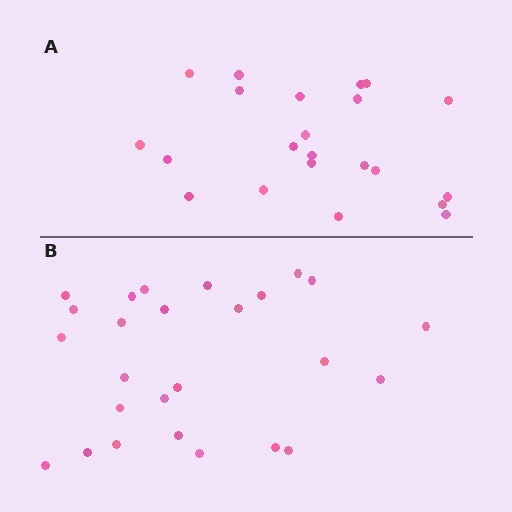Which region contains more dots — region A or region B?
Region B (the bottom region) has more dots.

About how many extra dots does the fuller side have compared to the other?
Region B has about 4 more dots than region A.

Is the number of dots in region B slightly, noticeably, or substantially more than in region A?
Region B has only slightly more — the two regions are fairly close. The ratio is roughly 1.2 to 1.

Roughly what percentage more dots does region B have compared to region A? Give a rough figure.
About 20% more.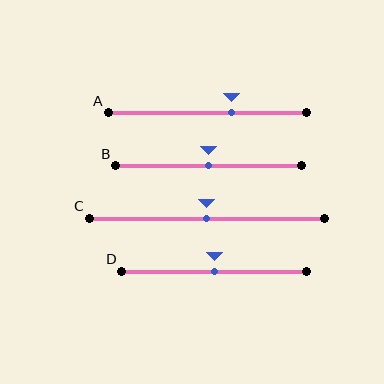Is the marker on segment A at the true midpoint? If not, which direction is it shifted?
No, the marker on segment A is shifted to the right by about 12% of the segment length.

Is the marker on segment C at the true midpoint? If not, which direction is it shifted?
Yes, the marker on segment C is at the true midpoint.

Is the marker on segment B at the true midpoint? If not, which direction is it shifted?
Yes, the marker on segment B is at the true midpoint.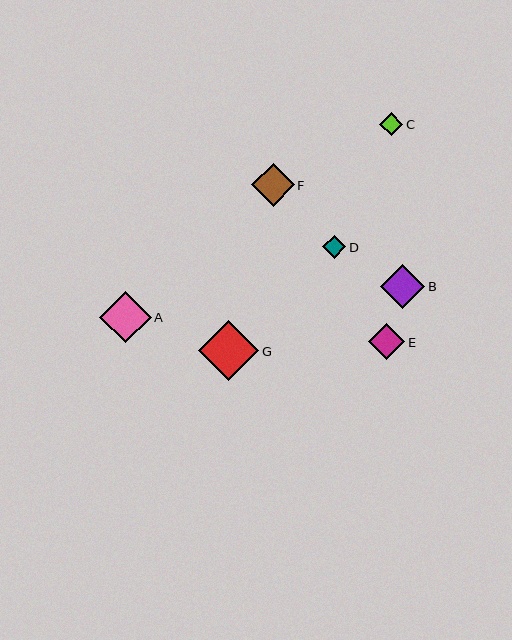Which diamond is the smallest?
Diamond C is the smallest with a size of approximately 23 pixels.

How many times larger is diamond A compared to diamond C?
Diamond A is approximately 2.3 times the size of diamond C.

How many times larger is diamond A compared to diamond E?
Diamond A is approximately 1.4 times the size of diamond E.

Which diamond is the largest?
Diamond G is the largest with a size of approximately 60 pixels.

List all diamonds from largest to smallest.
From largest to smallest: G, A, B, F, E, D, C.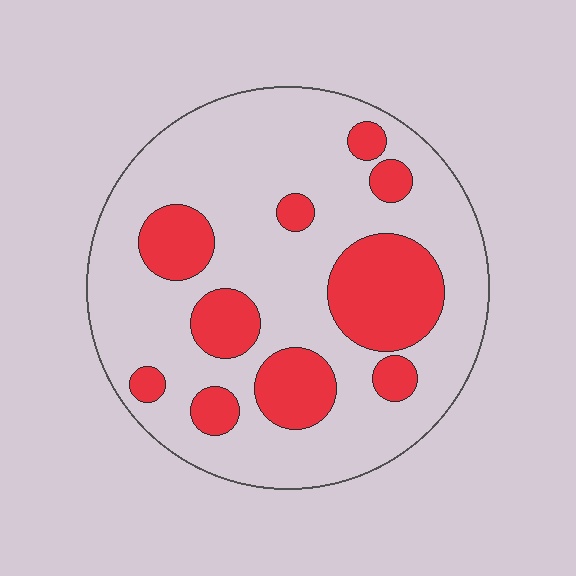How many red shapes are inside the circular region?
10.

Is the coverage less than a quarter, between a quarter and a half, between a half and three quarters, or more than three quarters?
Between a quarter and a half.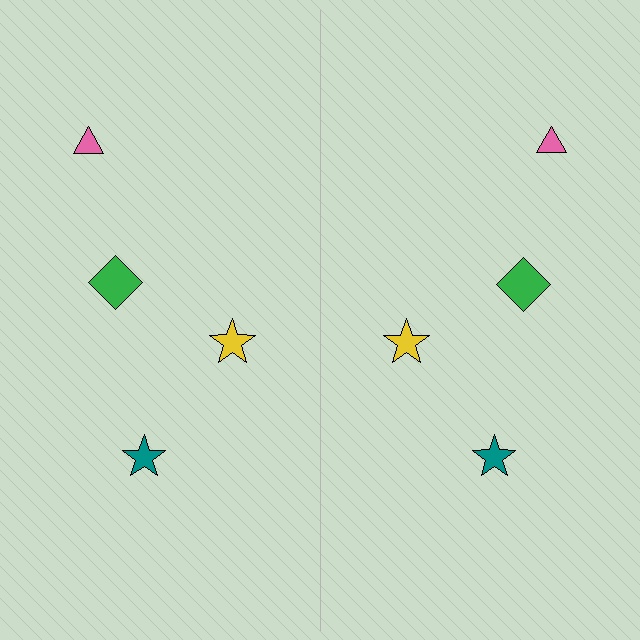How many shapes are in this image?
There are 8 shapes in this image.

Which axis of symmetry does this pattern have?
The pattern has a vertical axis of symmetry running through the center of the image.